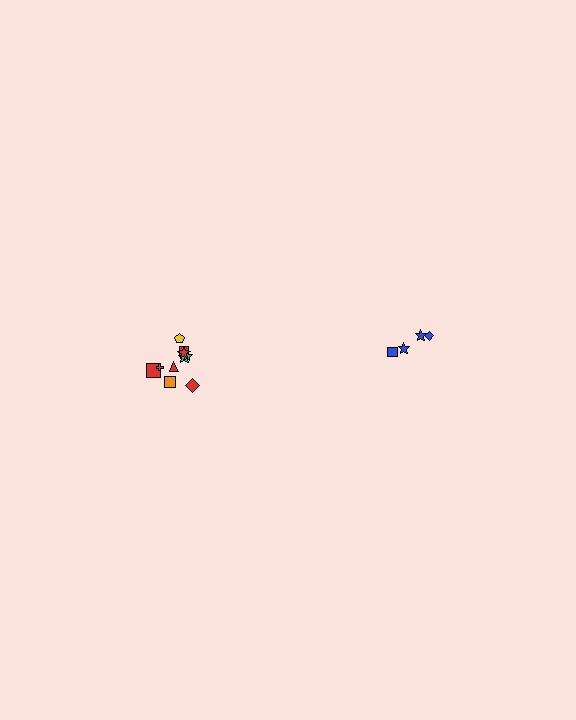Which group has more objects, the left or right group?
The left group.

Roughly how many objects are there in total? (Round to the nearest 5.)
Roughly 15 objects in total.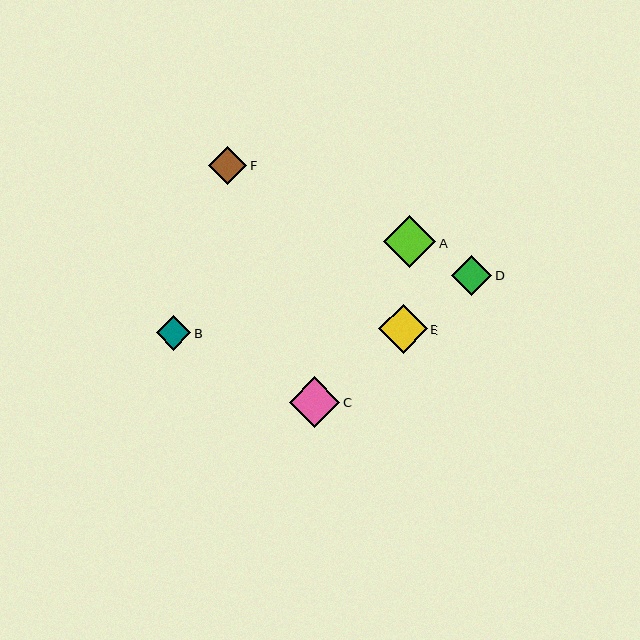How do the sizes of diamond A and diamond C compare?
Diamond A and diamond C are approximately the same size.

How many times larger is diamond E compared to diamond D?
Diamond E is approximately 1.2 times the size of diamond D.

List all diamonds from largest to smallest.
From largest to smallest: A, C, E, D, F, B.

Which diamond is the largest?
Diamond A is the largest with a size of approximately 52 pixels.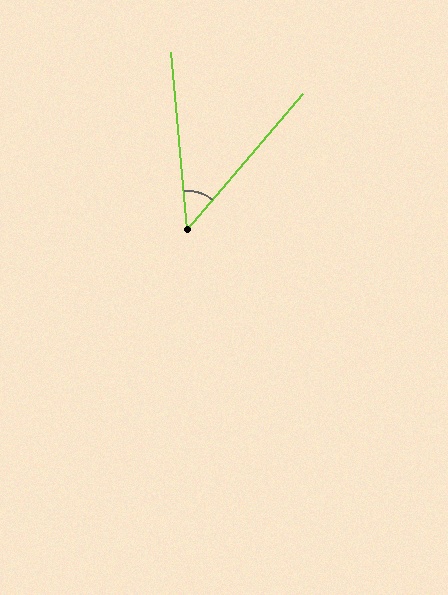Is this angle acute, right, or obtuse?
It is acute.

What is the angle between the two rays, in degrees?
Approximately 46 degrees.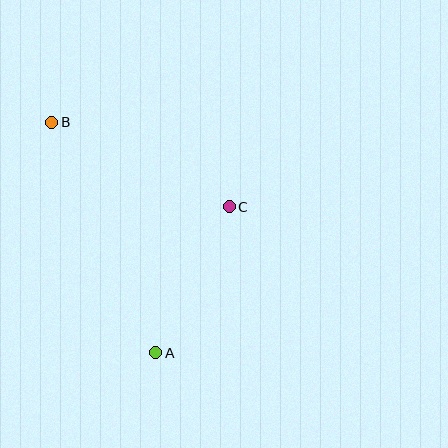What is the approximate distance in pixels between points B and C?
The distance between B and C is approximately 197 pixels.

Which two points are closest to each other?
Points A and C are closest to each other.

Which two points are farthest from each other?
Points A and B are farthest from each other.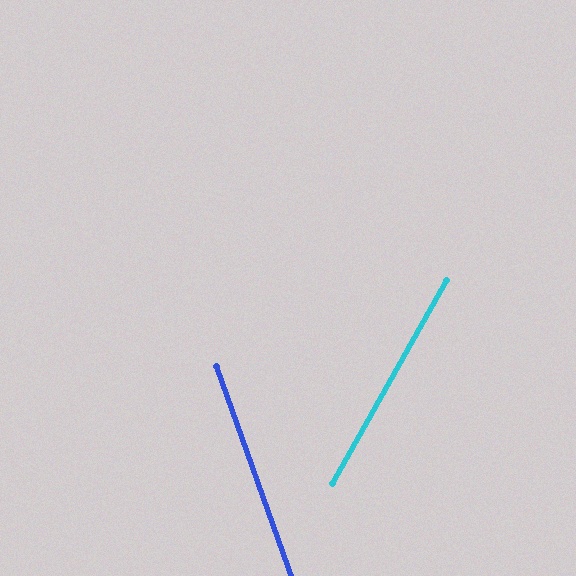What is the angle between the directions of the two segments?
Approximately 49 degrees.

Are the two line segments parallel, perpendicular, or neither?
Neither parallel nor perpendicular — they differ by about 49°.